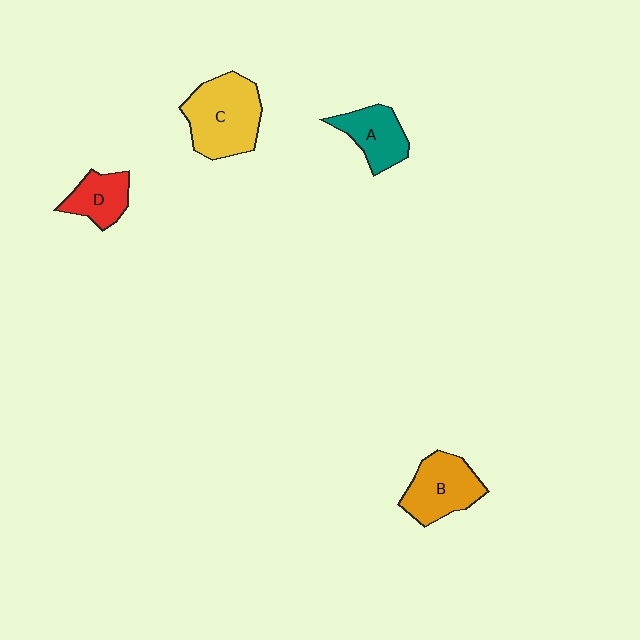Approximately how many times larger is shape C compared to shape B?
Approximately 1.3 times.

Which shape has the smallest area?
Shape D (red).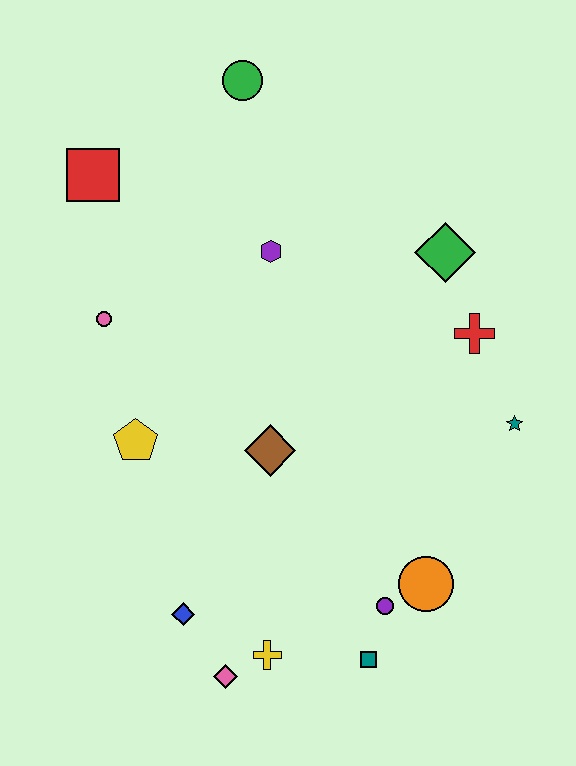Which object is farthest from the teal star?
The red square is farthest from the teal star.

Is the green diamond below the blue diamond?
No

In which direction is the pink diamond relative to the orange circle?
The pink diamond is to the left of the orange circle.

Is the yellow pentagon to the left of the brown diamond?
Yes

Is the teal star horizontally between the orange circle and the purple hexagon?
No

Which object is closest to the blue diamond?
The pink diamond is closest to the blue diamond.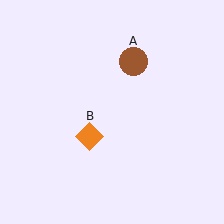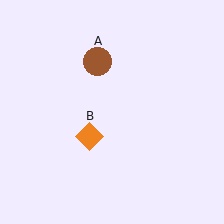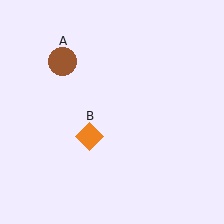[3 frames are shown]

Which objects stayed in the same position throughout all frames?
Orange diamond (object B) remained stationary.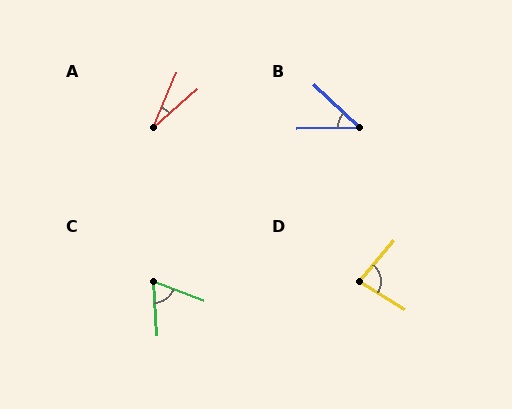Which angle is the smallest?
A, at approximately 26 degrees.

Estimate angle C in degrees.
Approximately 66 degrees.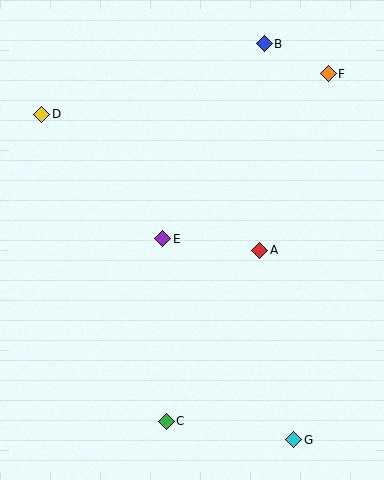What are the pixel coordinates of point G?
Point G is at (294, 440).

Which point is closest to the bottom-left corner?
Point C is closest to the bottom-left corner.